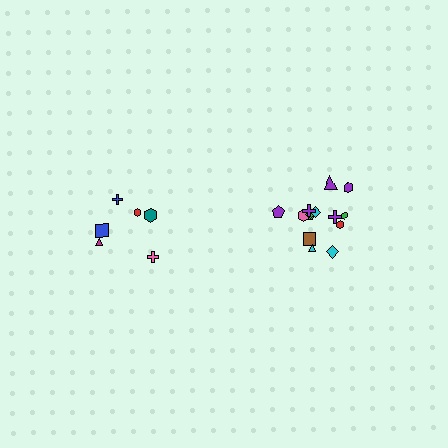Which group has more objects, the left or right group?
The right group.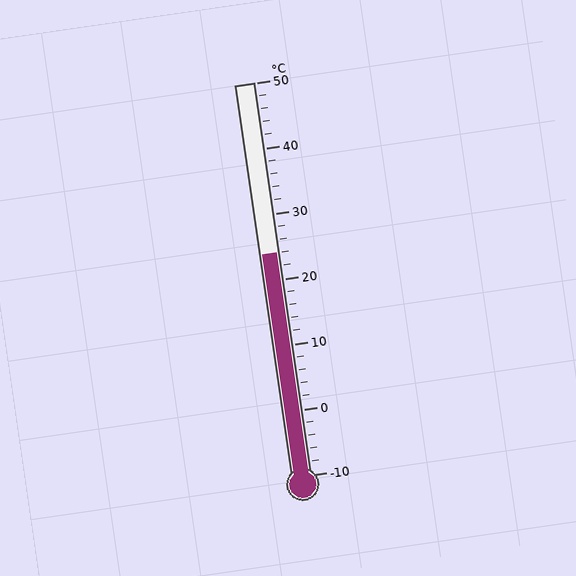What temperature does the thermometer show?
The thermometer shows approximately 24°C.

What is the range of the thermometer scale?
The thermometer scale ranges from -10°C to 50°C.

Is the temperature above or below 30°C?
The temperature is below 30°C.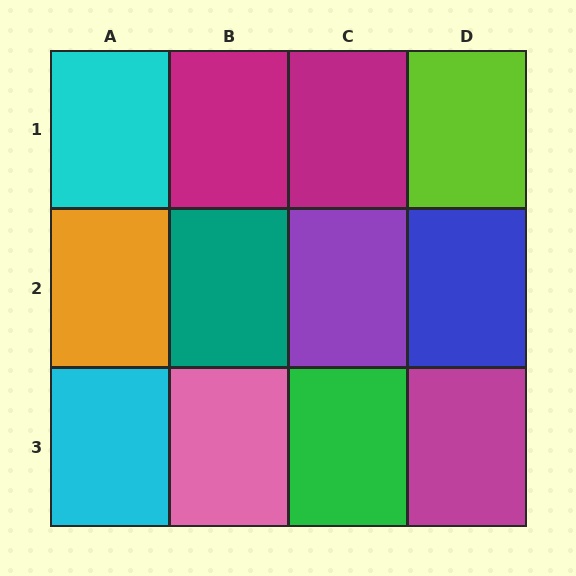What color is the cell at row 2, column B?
Teal.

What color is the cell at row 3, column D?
Magenta.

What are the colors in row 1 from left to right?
Cyan, magenta, magenta, lime.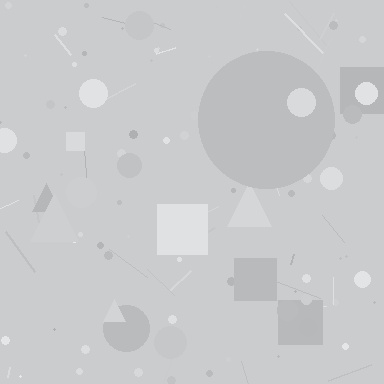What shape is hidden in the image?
A circle is hidden in the image.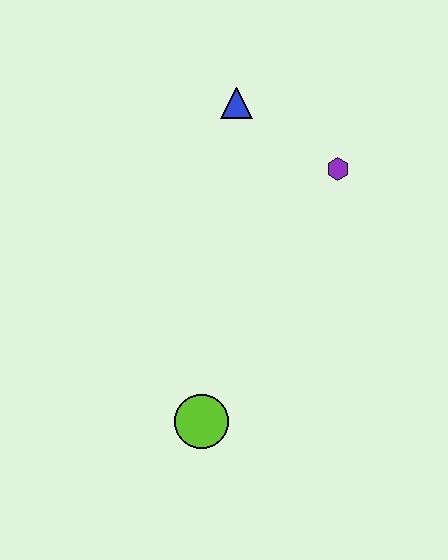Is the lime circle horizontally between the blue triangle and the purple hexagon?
No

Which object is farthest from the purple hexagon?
The lime circle is farthest from the purple hexagon.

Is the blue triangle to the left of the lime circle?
No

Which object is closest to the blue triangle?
The purple hexagon is closest to the blue triangle.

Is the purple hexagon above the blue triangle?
No